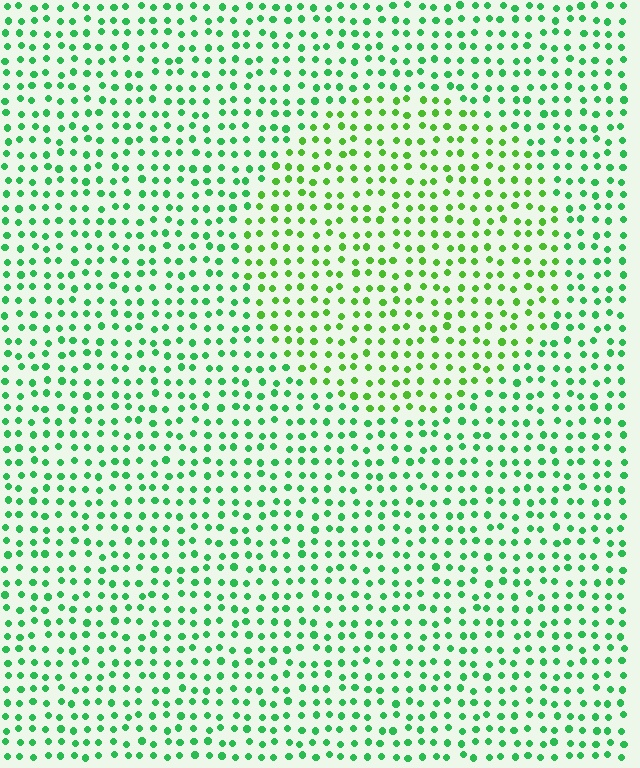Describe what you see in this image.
The image is filled with small green elements in a uniform arrangement. A circle-shaped region is visible where the elements are tinted to a slightly different hue, forming a subtle color boundary.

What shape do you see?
I see a circle.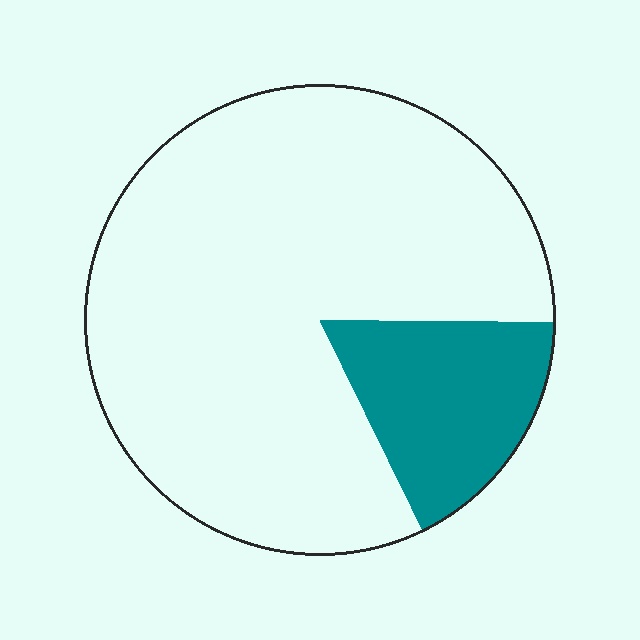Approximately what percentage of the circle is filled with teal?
Approximately 20%.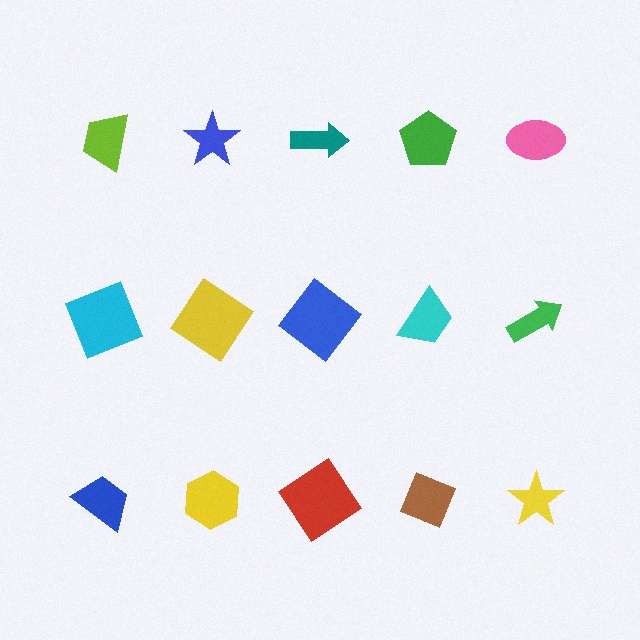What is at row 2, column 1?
A cyan square.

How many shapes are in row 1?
5 shapes.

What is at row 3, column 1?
A blue trapezoid.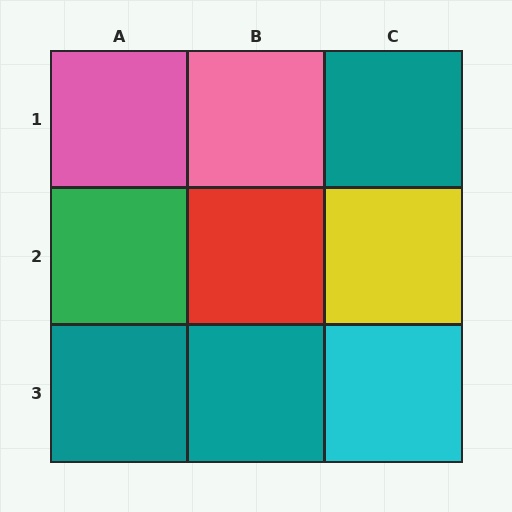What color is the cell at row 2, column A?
Green.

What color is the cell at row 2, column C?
Yellow.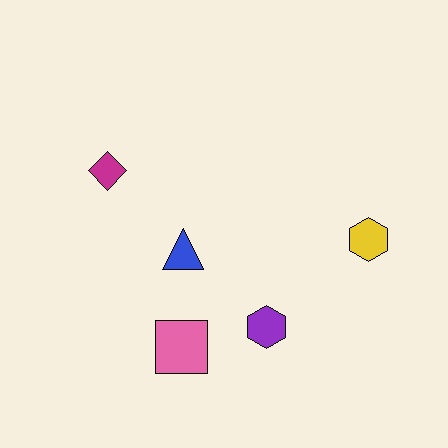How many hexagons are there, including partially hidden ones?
There are 2 hexagons.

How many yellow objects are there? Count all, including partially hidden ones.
There is 1 yellow object.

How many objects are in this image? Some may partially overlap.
There are 5 objects.